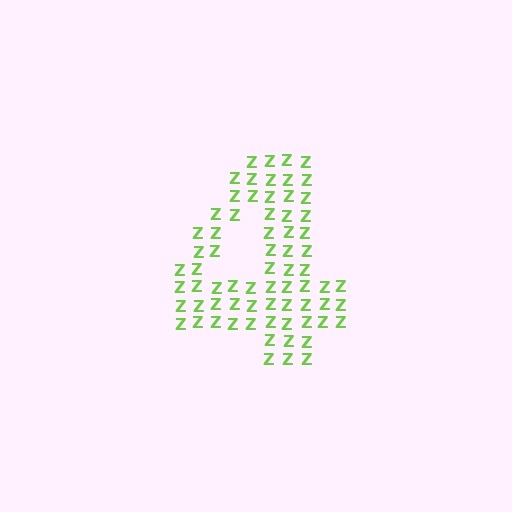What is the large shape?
The large shape is the digit 4.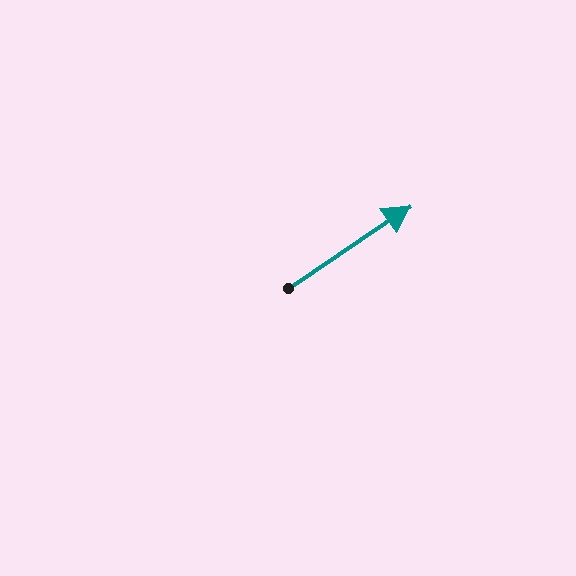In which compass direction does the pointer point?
Northeast.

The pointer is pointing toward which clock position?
Roughly 2 o'clock.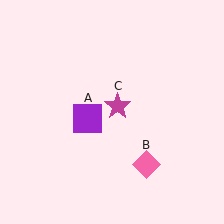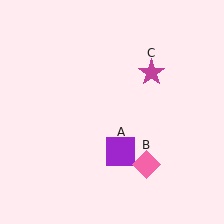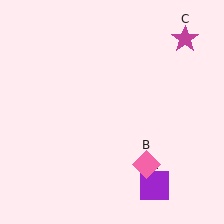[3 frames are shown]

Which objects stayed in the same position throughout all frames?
Pink diamond (object B) remained stationary.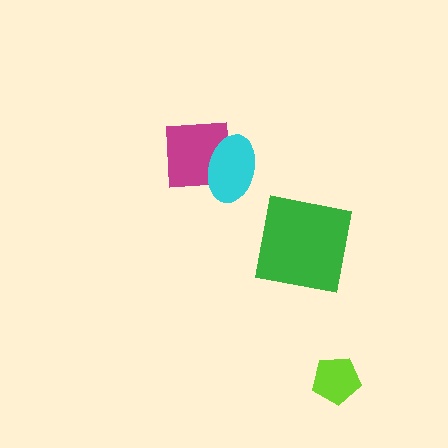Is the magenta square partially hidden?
Yes, it is partially covered by another shape.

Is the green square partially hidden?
No, no other shape covers it.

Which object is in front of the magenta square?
The cyan ellipse is in front of the magenta square.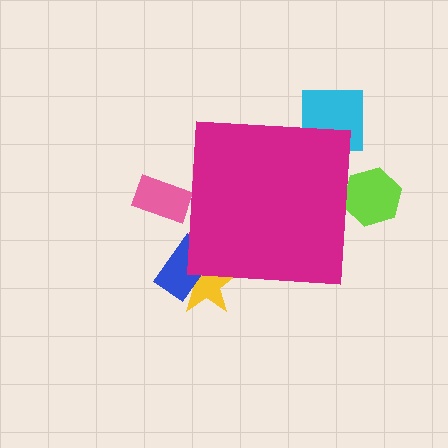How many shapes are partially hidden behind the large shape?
5 shapes are partially hidden.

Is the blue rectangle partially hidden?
Yes, the blue rectangle is partially hidden behind the magenta square.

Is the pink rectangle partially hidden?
Yes, the pink rectangle is partially hidden behind the magenta square.